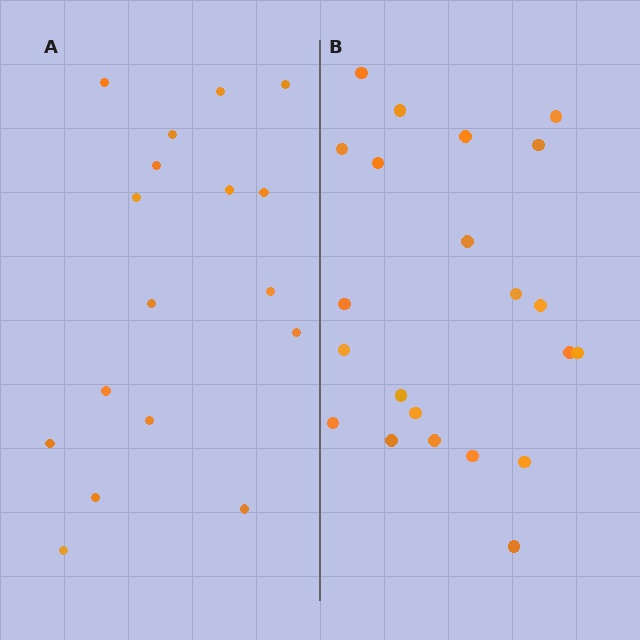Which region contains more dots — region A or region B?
Region B (the right region) has more dots.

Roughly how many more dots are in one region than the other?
Region B has about 5 more dots than region A.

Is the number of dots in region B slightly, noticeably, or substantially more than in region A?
Region B has noticeably more, but not dramatically so. The ratio is roughly 1.3 to 1.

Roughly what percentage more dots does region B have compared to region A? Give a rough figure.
About 30% more.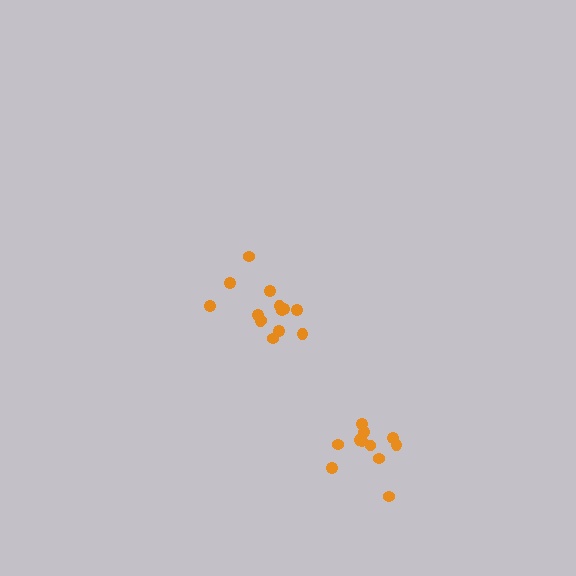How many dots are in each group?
Group 1: 11 dots, Group 2: 14 dots (25 total).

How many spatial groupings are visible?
There are 2 spatial groupings.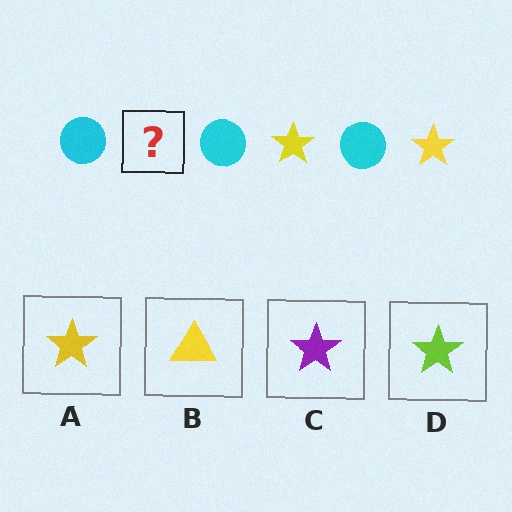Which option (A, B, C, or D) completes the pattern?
A.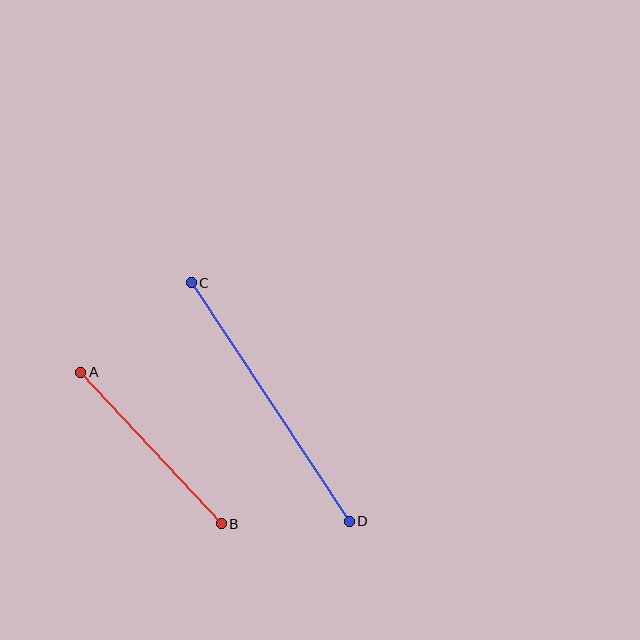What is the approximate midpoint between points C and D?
The midpoint is at approximately (270, 402) pixels.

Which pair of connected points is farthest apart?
Points C and D are farthest apart.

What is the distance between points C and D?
The distance is approximately 286 pixels.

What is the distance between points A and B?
The distance is approximately 207 pixels.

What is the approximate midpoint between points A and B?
The midpoint is at approximately (151, 448) pixels.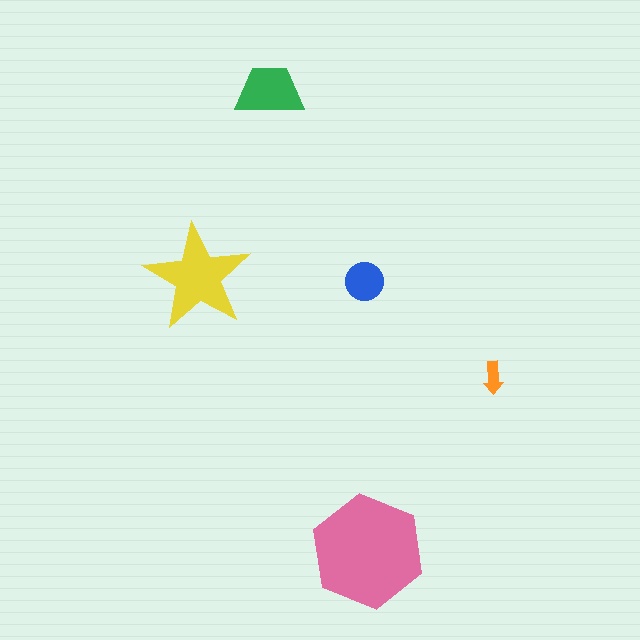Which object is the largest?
The pink hexagon.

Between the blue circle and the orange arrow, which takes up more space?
The blue circle.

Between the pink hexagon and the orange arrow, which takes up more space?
The pink hexagon.